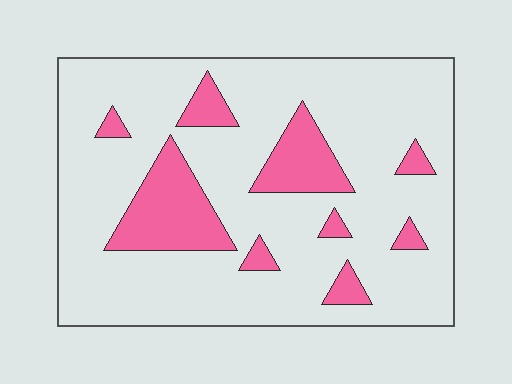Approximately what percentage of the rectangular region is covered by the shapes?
Approximately 20%.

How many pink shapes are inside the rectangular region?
9.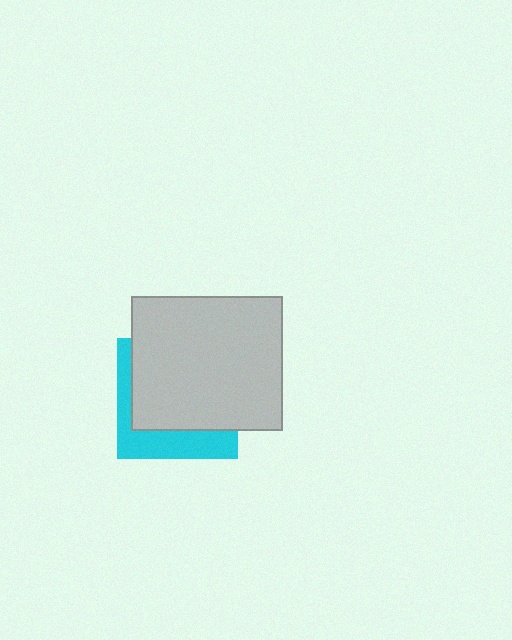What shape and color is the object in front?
The object in front is a light gray rectangle.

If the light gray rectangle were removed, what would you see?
You would see the complete cyan square.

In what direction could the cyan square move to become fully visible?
The cyan square could move toward the lower-left. That would shift it out from behind the light gray rectangle entirely.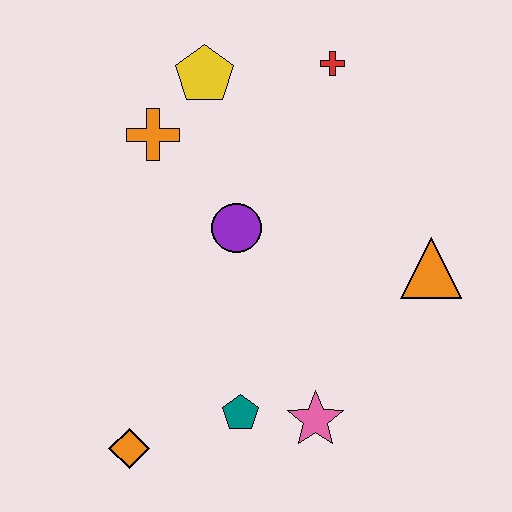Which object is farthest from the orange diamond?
The red cross is farthest from the orange diamond.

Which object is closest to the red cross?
The yellow pentagon is closest to the red cross.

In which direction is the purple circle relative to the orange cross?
The purple circle is below the orange cross.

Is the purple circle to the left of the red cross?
Yes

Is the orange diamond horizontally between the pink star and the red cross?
No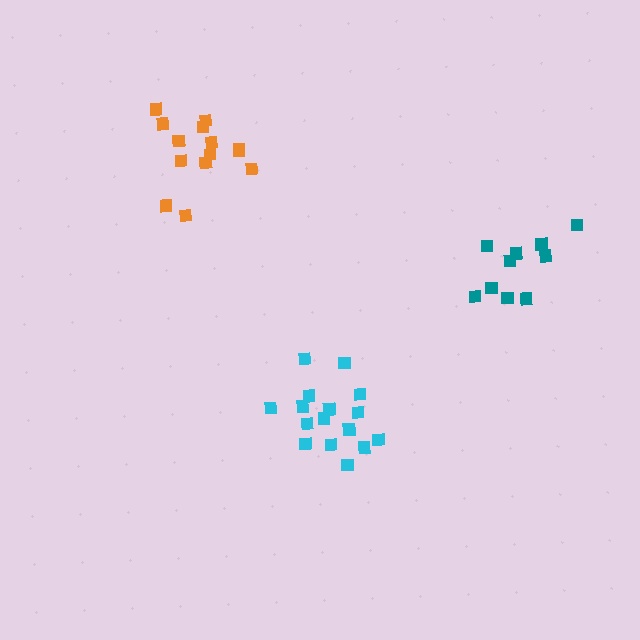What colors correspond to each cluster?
The clusters are colored: orange, cyan, teal.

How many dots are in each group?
Group 1: 14 dots, Group 2: 16 dots, Group 3: 10 dots (40 total).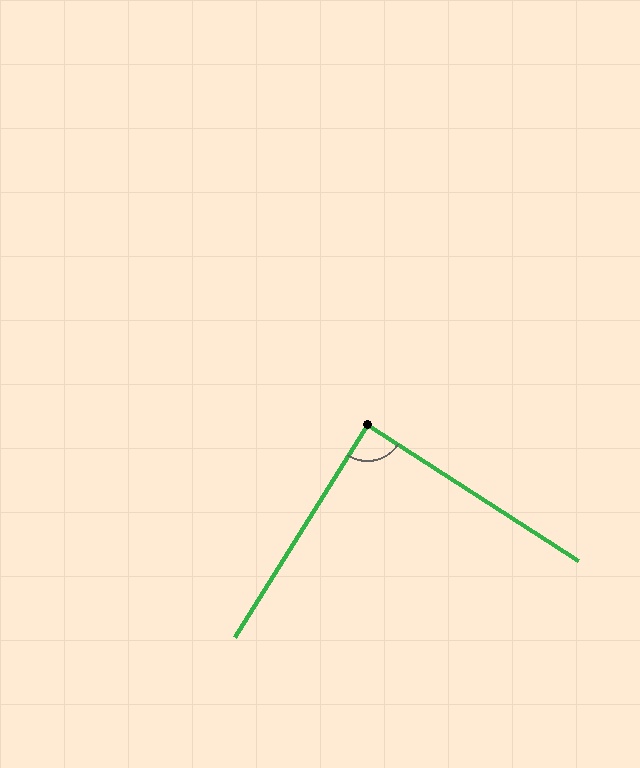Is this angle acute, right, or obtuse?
It is approximately a right angle.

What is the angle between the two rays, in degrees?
Approximately 89 degrees.